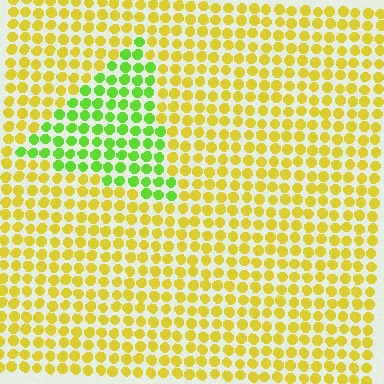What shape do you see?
I see a triangle.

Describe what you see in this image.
The image is filled with small yellow elements in a uniform arrangement. A triangle-shaped region is visible where the elements are tinted to a slightly different hue, forming a subtle color boundary.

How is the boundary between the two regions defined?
The boundary is defined purely by a slight shift in hue (about 49 degrees). Spacing, size, and orientation are identical on both sides.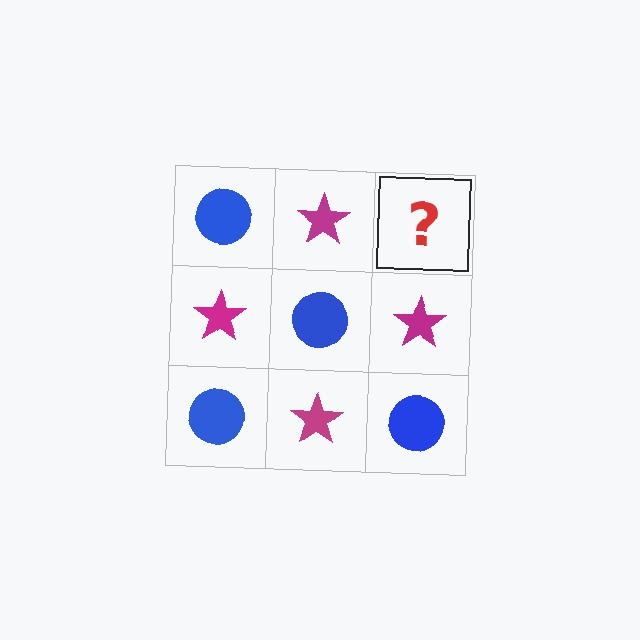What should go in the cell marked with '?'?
The missing cell should contain a blue circle.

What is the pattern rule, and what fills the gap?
The rule is that it alternates blue circle and magenta star in a checkerboard pattern. The gap should be filled with a blue circle.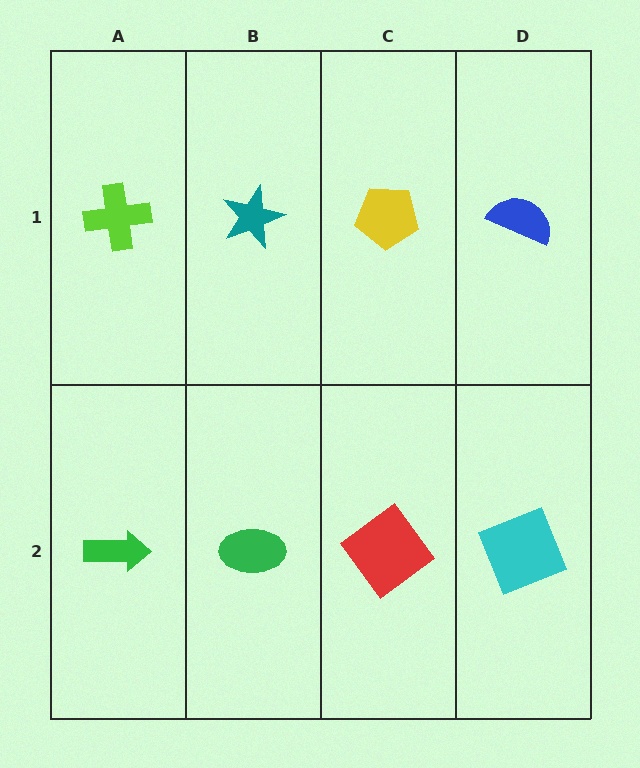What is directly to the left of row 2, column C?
A green ellipse.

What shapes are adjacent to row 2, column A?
A lime cross (row 1, column A), a green ellipse (row 2, column B).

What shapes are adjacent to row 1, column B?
A green ellipse (row 2, column B), a lime cross (row 1, column A), a yellow pentagon (row 1, column C).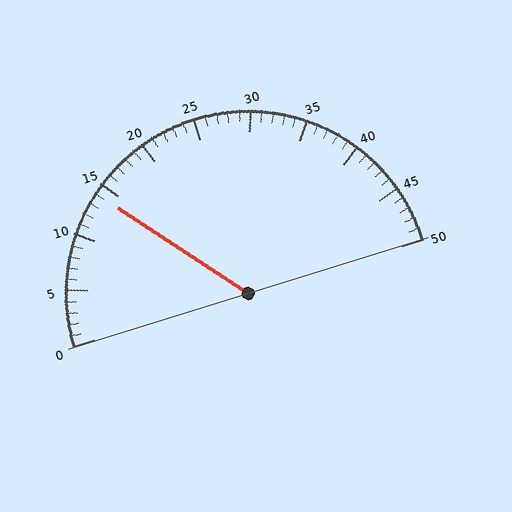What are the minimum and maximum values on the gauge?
The gauge ranges from 0 to 50.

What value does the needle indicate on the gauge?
The needle indicates approximately 14.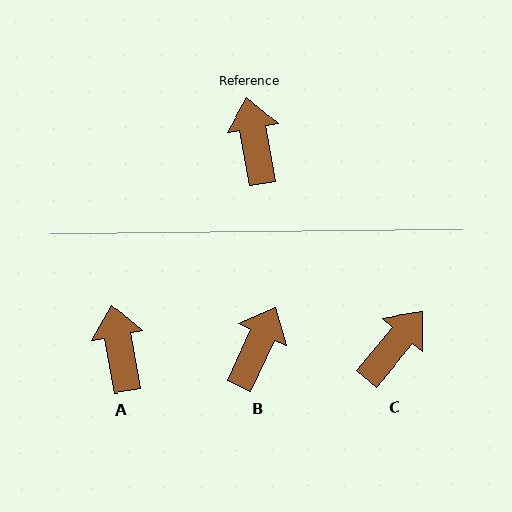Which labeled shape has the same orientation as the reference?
A.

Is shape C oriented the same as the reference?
No, it is off by about 50 degrees.